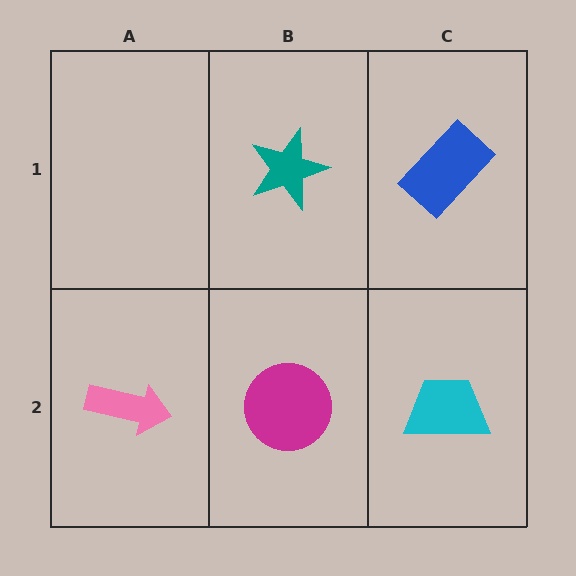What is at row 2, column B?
A magenta circle.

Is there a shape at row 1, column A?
No, that cell is empty.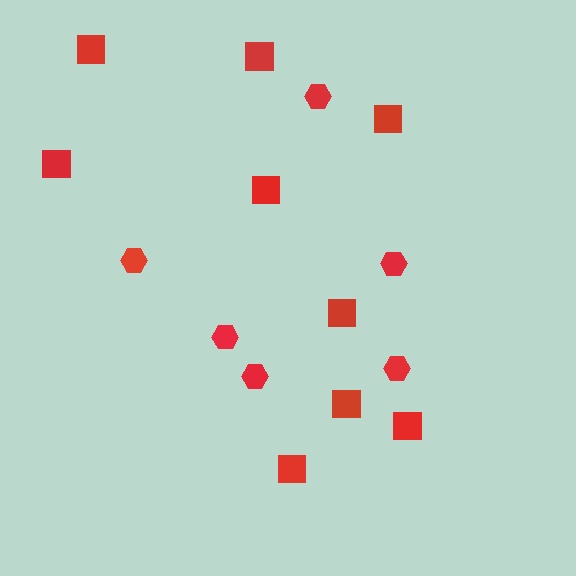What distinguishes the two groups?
There are 2 groups: one group of squares (9) and one group of hexagons (6).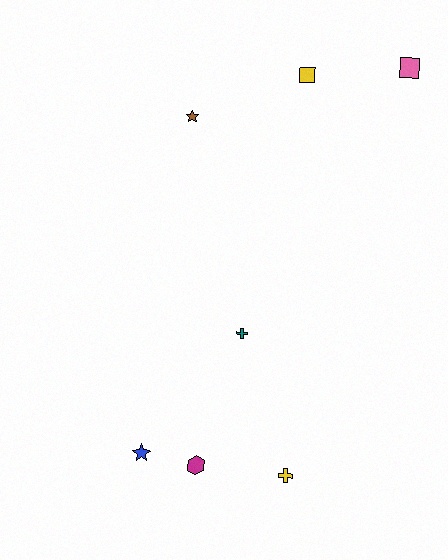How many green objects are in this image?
There are no green objects.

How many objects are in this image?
There are 7 objects.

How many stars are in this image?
There are 2 stars.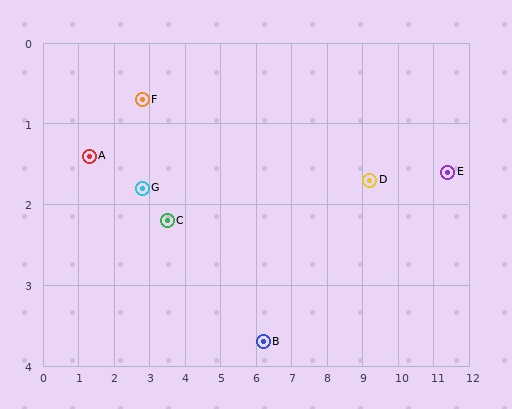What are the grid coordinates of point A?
Point A is at approximately (1.3, 1.4).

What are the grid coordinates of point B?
Point B is at approximately (6.2, 3.7).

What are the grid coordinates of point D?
Point D is at approximately (9.2, 1.7).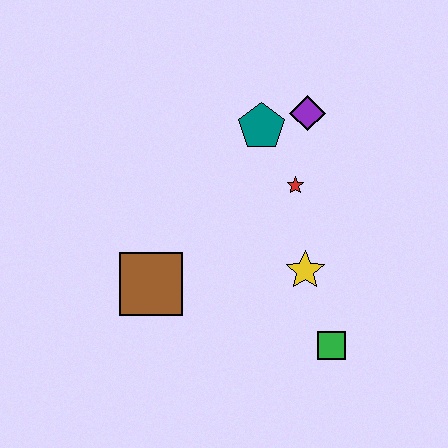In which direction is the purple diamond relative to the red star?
The purple diamond is above the red star.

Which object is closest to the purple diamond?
The teal pentagon is closest to the purple diamond.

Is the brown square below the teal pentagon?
Yes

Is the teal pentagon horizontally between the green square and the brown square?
Yes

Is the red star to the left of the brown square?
No